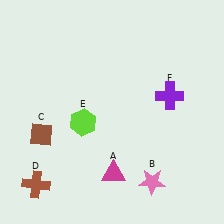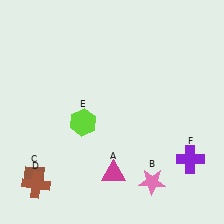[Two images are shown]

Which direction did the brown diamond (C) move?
The brown diamond (C) moved down.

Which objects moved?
The objects that moved are: the brown diamond (C), the purple cross (F).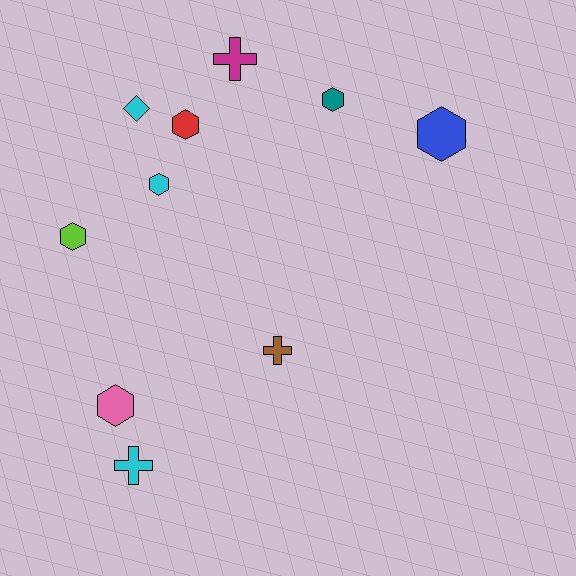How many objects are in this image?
There are 10 objects.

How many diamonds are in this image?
There is 1 diamond.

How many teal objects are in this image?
There is 1 teal object.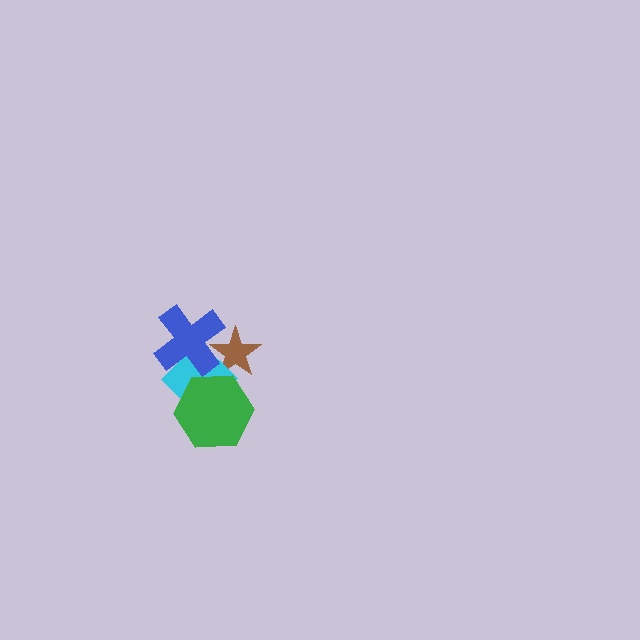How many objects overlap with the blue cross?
2 objects overlap with the blue cross.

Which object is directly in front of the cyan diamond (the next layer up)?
The green hexagon is directly in front of the cyan diamond.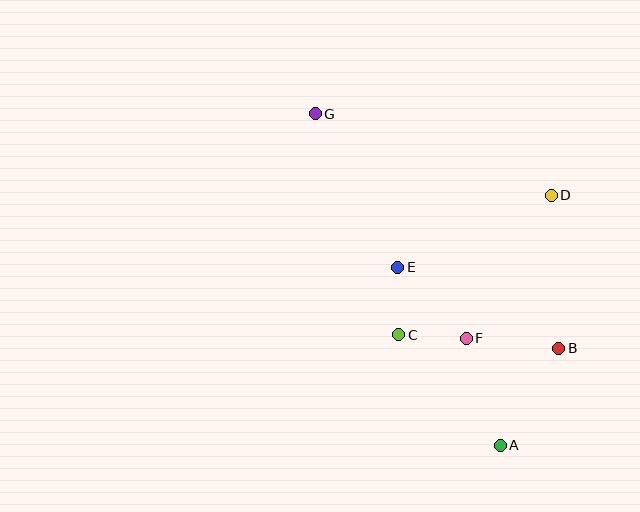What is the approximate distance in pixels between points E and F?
The distance between E and F is approximately 99 pixels.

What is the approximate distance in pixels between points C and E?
The distance between C and E is approximately 68 pixels.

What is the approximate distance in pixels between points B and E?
The distance between B and E is approximately 180 pixels.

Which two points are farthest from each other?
Points A and G are farthest from each other.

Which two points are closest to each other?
Points C and F are closest to each other.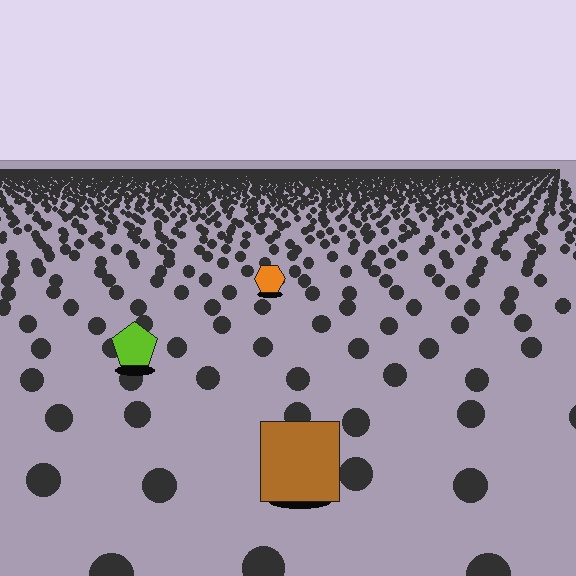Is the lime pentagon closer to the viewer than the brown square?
No. The brown square is closer — you can tell from the texture gradient: the ground texture is coarser near it.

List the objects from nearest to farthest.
From nearest to farthest: the brown square, the lime pentagon, the orange hexagon.